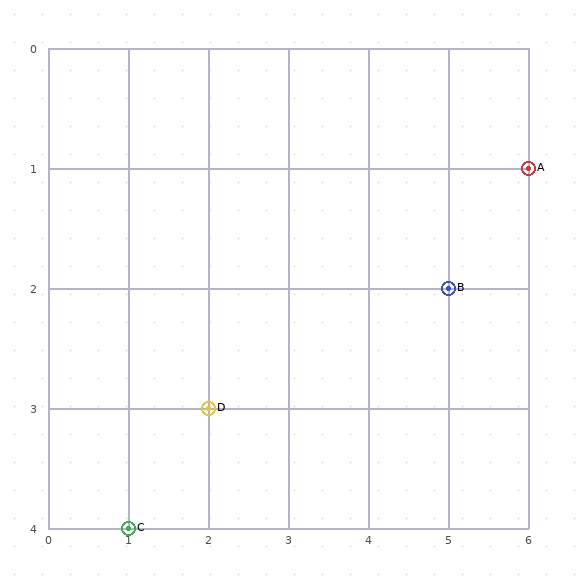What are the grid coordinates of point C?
Point C is at grid coordinates (1, 4).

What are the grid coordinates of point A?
Point A is at grid coordinates (6, 1).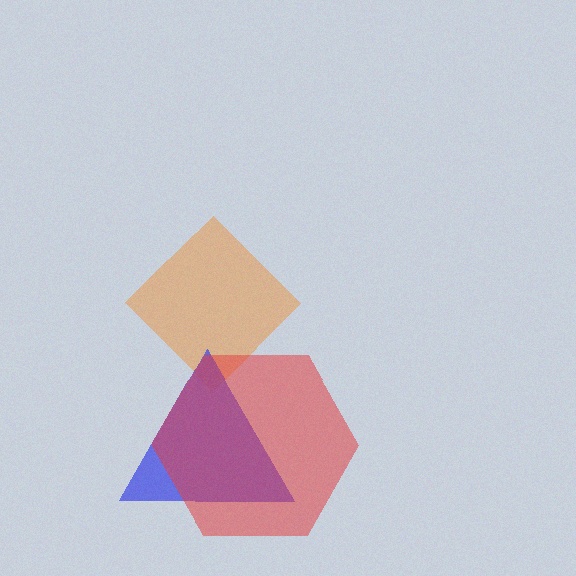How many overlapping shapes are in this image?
There are 3 overlapping shapes in the image.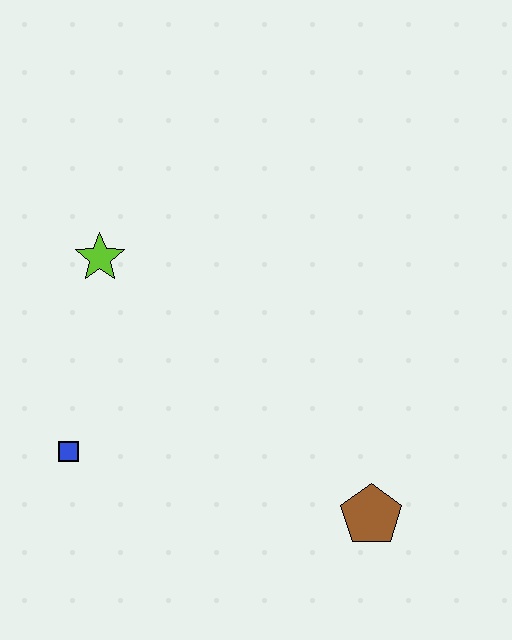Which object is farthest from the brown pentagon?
The lime star is farthest from the brown pentagon.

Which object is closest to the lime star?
The blue square is closest to the lime star.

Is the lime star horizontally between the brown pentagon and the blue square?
Yes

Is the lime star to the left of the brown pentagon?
Yes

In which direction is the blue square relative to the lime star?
The blue square is below the lime star.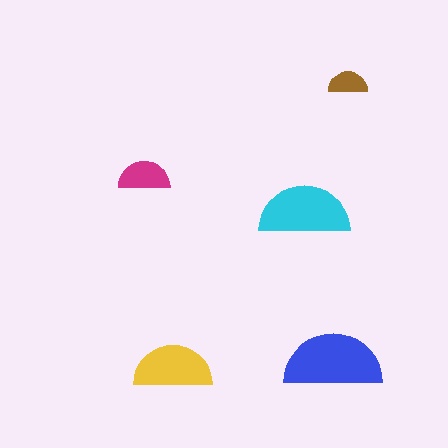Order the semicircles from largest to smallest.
the blue one, the cyan one, the yellow one, the magenta one, the brown one.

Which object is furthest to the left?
The magenta semicircle is leftmost.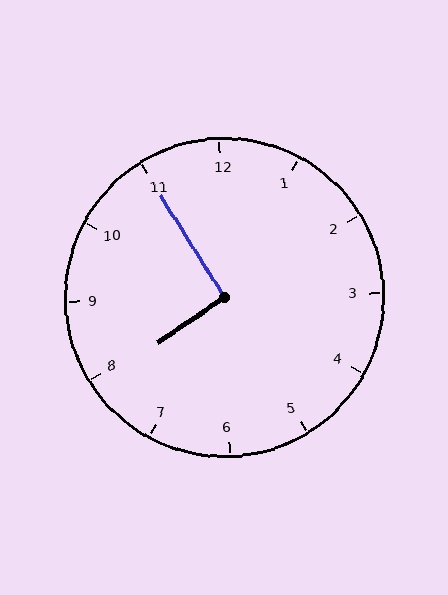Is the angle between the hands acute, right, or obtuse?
It is right.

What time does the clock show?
7:55.